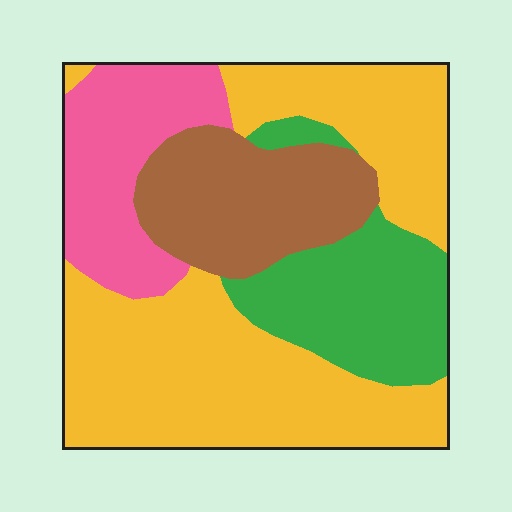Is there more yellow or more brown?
Yellow.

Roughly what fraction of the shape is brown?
Brown covers 18% of the shape.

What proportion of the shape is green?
Green takes up about one sixth (1/6) of the shape.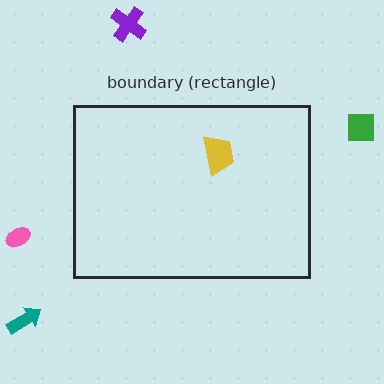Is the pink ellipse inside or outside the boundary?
Outside.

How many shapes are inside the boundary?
1 inside, 4 outside.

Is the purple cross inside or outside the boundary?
Outside.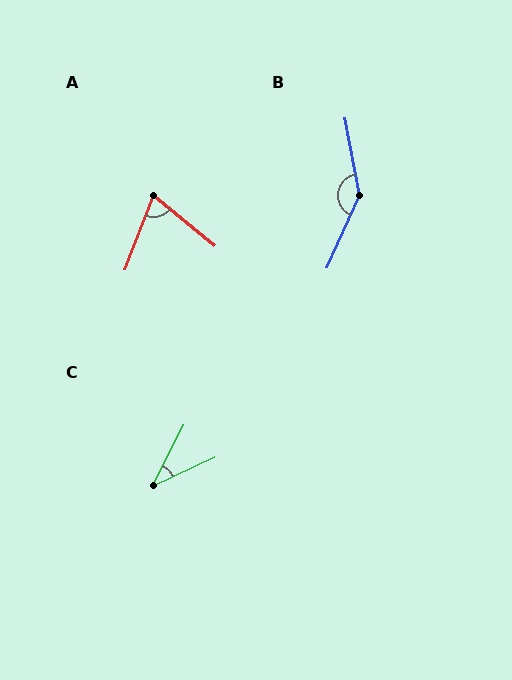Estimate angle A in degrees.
Approximately 72 degrees.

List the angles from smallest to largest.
C (39°), A (72°), B (146°).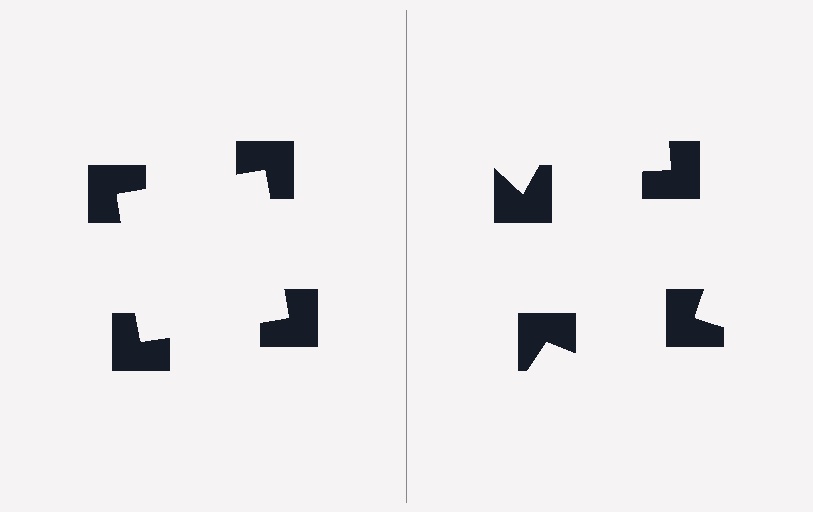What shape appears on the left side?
An illusory square.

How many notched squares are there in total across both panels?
8 — 4 on each side.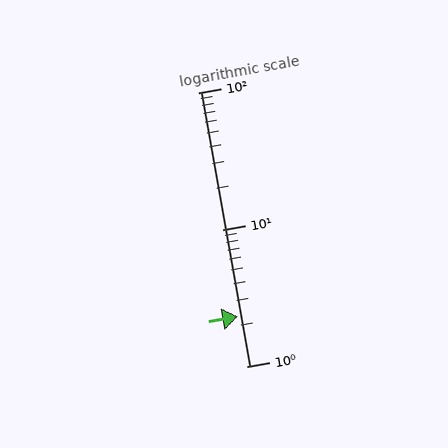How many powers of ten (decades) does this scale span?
The scale spans 2 decades, from 1 to 100.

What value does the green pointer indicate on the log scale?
The pointer indicates approximately 2.3.